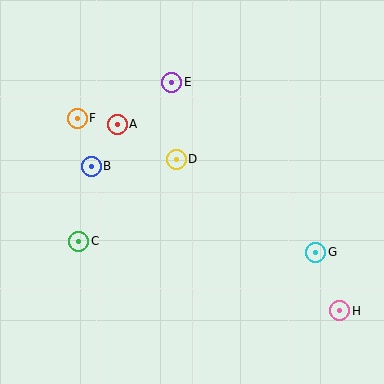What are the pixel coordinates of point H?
Point H is at (340, 311).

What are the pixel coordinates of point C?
Point C is at (79, 241).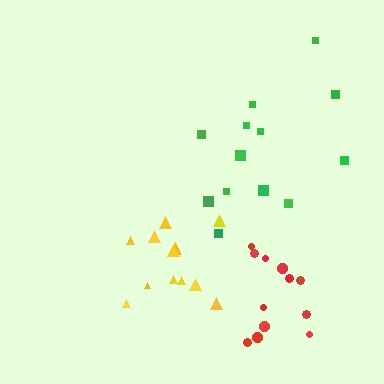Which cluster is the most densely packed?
Red.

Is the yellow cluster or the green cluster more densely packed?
Yellow.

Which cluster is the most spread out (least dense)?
Green.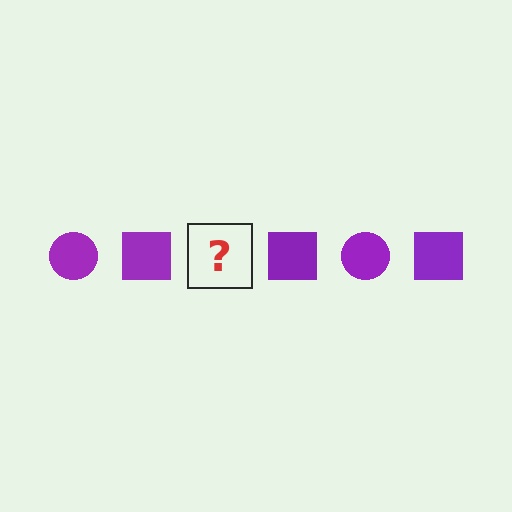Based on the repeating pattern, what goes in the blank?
The blank should be a purple circle.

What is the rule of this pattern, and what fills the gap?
The rule is that the pattern cycles through circle, square shapes in purple. The gap should be filled with a purple circle.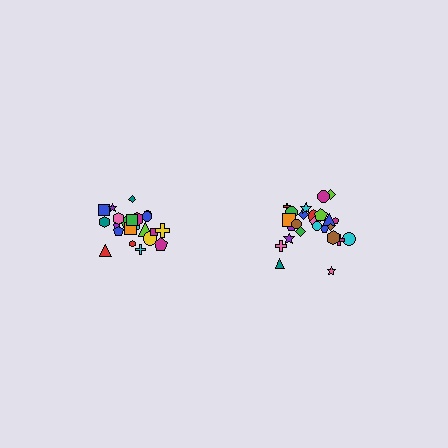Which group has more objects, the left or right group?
The right group.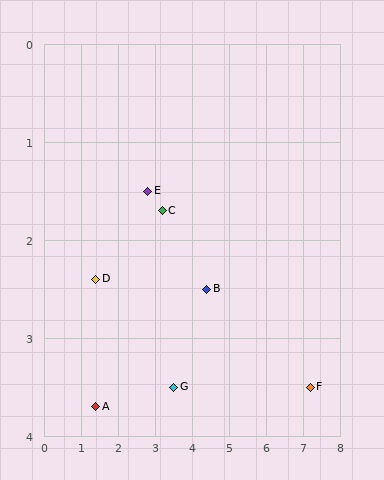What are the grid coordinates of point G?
Point G is at approximately (3.5, 3.5).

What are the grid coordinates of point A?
Point A is at approximately (1.4, 3.7).